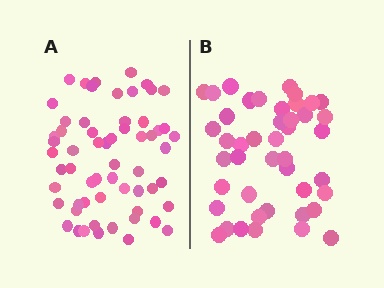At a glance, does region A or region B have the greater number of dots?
Region A (the left region) has more dots.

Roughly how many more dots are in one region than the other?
Region A has approximately 15 more dots than region B.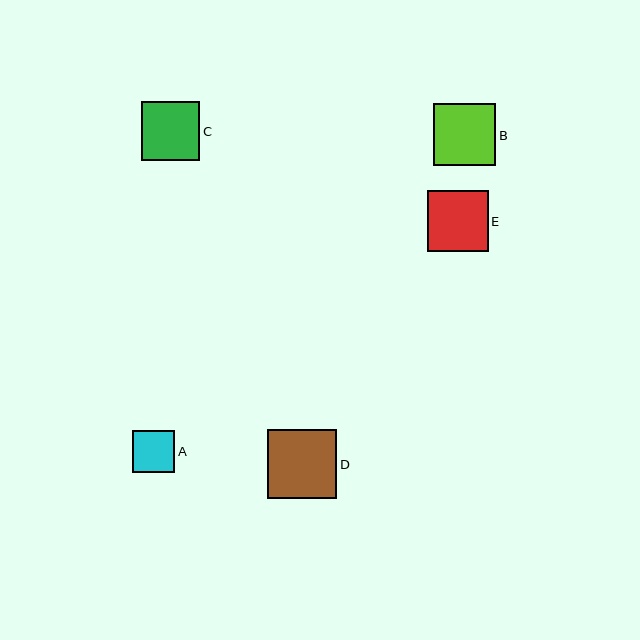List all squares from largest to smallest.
From largest to smallest: D, B, E, C, A.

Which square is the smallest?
Square A is the smallest with a size of approximately 42 pixels.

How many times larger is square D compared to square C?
Square D is approximately 1.2 times the size of square C.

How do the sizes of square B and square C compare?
Square B and square C are approximately the same size.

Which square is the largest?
Square D is the largest with a size of approximately 69 pixels.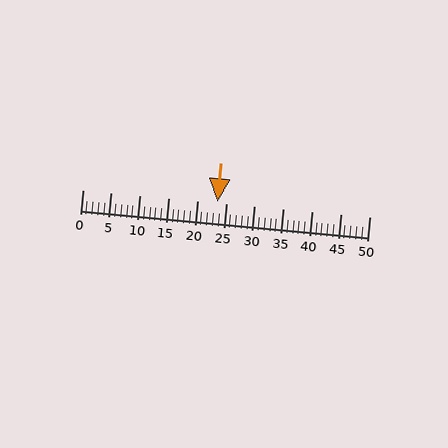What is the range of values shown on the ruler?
The ruler shows values from 0 to 50.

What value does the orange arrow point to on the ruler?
The orange arrow points to approximately 24.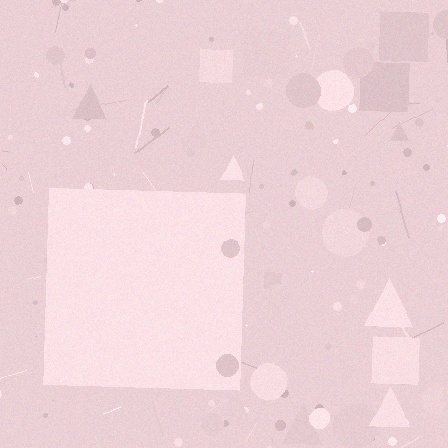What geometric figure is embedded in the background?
A square is embedded in the background.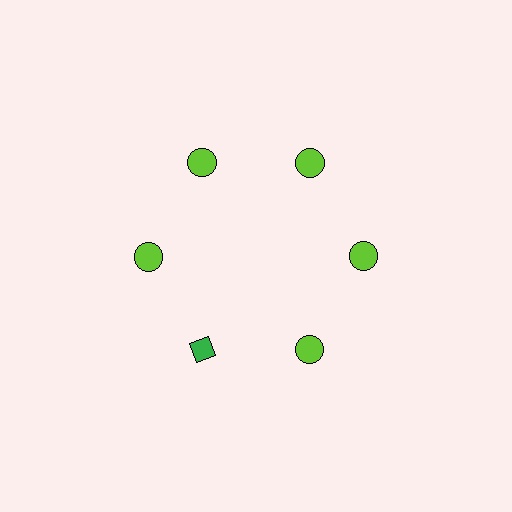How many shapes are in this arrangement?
There are 6 shapes arranged in a ring pattern.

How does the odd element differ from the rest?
It differs in both color (green instead of lime) and shape (diamond instead of circle).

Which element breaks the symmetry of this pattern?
The green diamond at roughly the 7 o'clock position breaks the symmetry. All other shapes are lime circles.